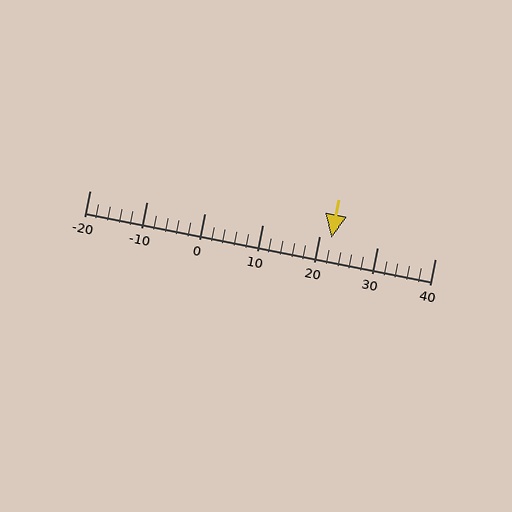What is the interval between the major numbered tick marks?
The major tick marks are spaced 10 units apart.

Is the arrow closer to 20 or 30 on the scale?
The arrow is closer to 20.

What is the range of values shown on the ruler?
The ruler shows values from -20 to 40.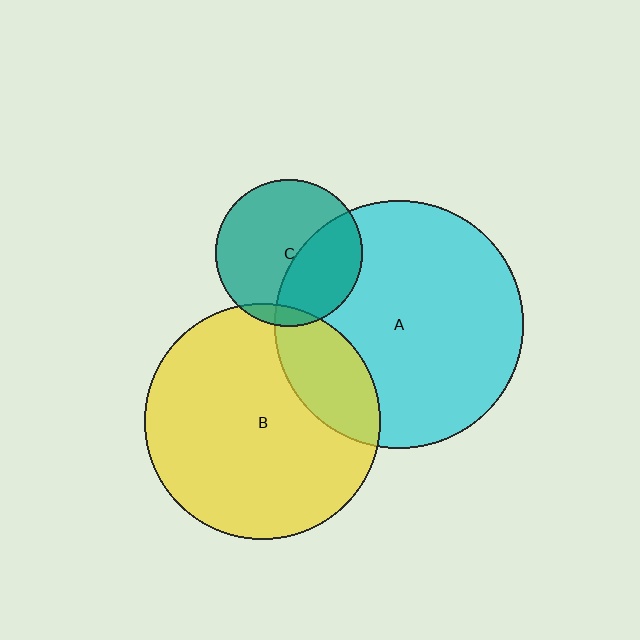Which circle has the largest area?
Circle A (cyan).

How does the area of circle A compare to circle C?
Approximately 2.8 times.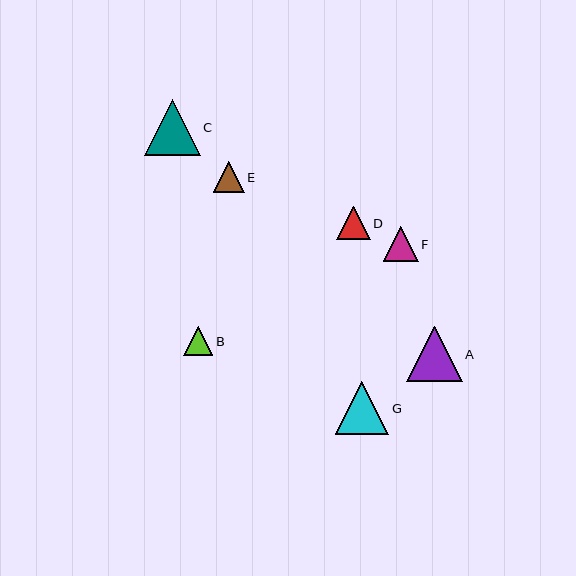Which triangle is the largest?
Triangle C is the largest with a size of approximately 56 pixels.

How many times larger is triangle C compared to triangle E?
Triangle C is approximately 1.8 times the size of triangle E.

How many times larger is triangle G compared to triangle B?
Triangle G is approximately 1.8 times the size of triangle B.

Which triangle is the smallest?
Triangle B is the smallest with a size of approximately 30 pixels.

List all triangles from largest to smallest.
From largest to smallest: C, A, G, F, D, E, B.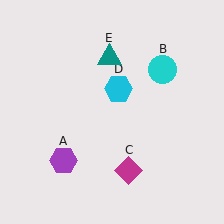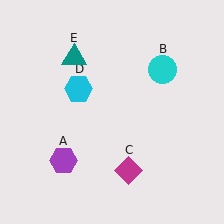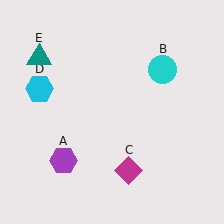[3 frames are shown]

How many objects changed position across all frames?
2 objects changed position: cyan hexagon (object D), teal triangle (object E).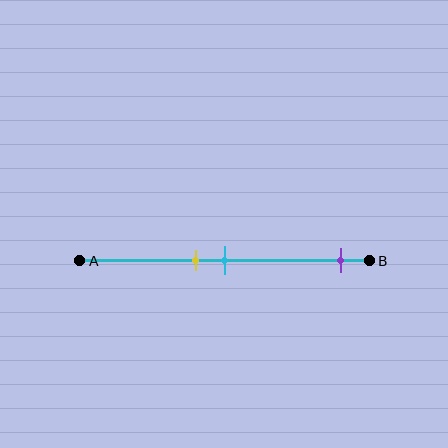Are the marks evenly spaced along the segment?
No, the marks are not evenly spaced.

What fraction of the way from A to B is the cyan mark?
The cyan mark is approximately 50% (0.5) of the way from A to B.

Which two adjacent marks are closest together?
The yellow and cyan marks are the closest adjacent pair.